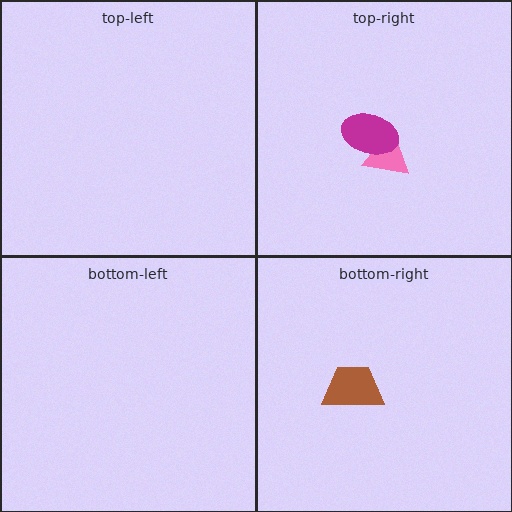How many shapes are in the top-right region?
2.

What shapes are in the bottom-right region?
The brown trapezoid.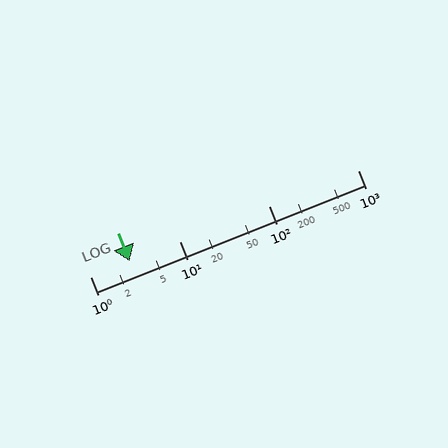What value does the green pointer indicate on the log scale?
The pointer indicates approximately 2.8.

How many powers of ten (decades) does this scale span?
The scale spans 3 decades, from 1 to 1000.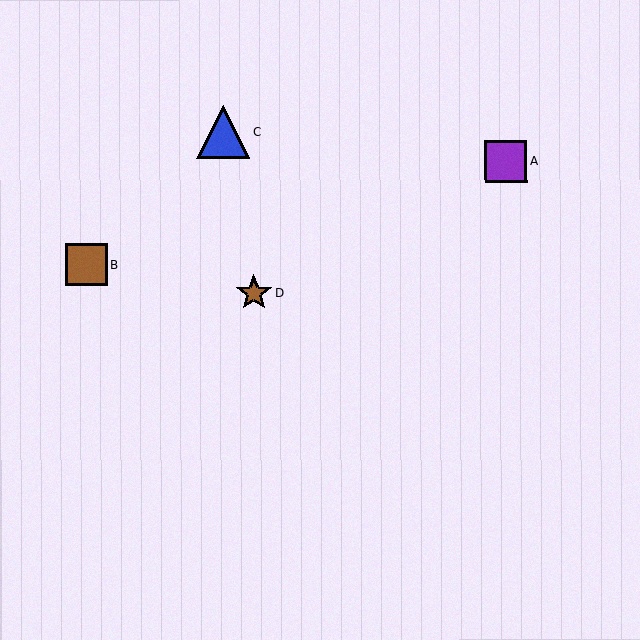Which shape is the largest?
The blue triangle (labeled C) is the largest.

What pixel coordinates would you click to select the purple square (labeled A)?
Click at (506, 161) to select the purple square A.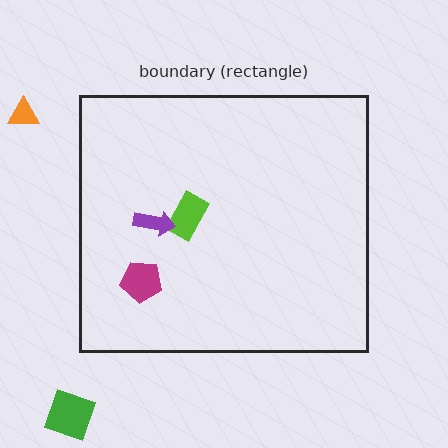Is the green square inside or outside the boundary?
Outside.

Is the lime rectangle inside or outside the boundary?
Inside.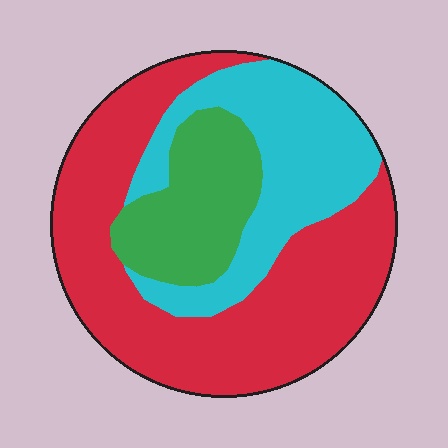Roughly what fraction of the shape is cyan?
Cyan covers about 30% of the shape.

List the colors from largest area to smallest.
From largest to smallest: red, cyan, green.